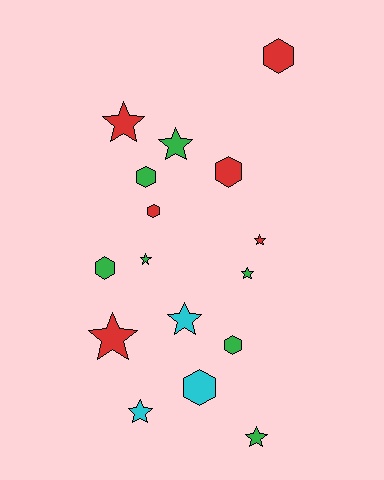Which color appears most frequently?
Green, with 7 objects.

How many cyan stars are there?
There are 2 cyan stars.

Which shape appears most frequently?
Star, with 9 objects.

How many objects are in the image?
There are 16 objects.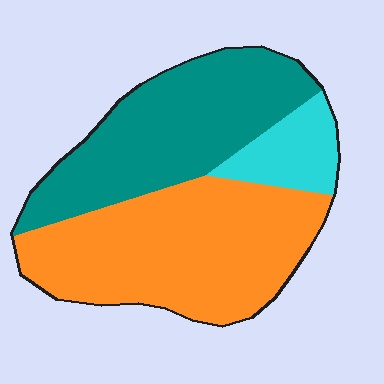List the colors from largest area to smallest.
From largest to smallest: orange, teal, cyan.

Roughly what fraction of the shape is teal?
Teal takes up about two fifths (2/5) of the shape.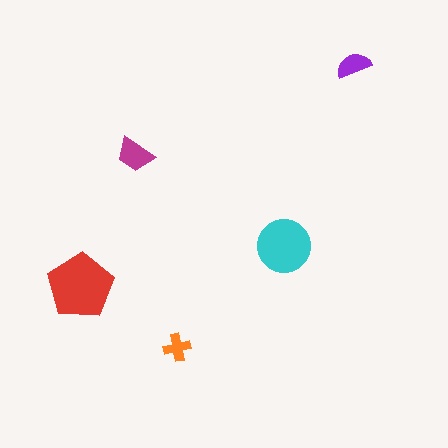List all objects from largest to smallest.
The red pentagon, the cyan circle, the magenta trapezoid, the purple semicircle, the orange cross.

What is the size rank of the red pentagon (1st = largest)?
1st.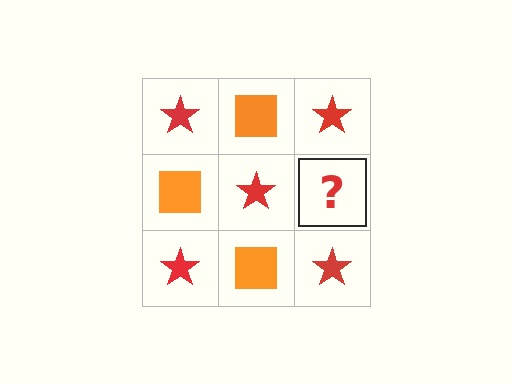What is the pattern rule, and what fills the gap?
The rule is that it alternates red star and orange square in a checkerboard pattern. The gap should be filled with an orange square.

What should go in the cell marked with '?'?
The missing cell should contain an orange square.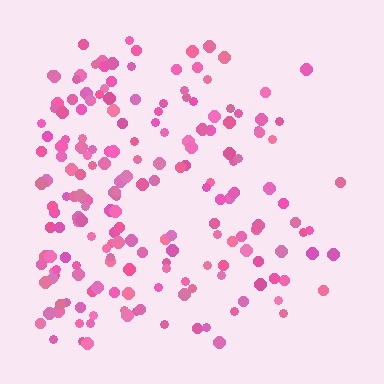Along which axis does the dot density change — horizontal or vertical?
Horizontal.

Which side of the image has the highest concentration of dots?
The left.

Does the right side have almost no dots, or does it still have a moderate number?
Still a moderate number, just noticeably fewer than the left.